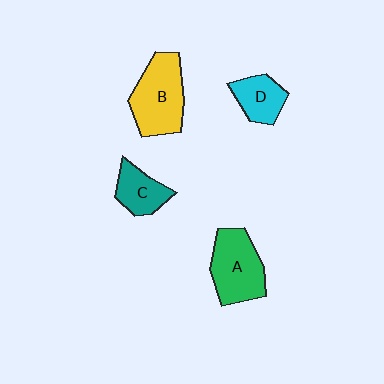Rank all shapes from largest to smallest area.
From largest to smallest: B (yellow), A (green), D (cyan), C (teal).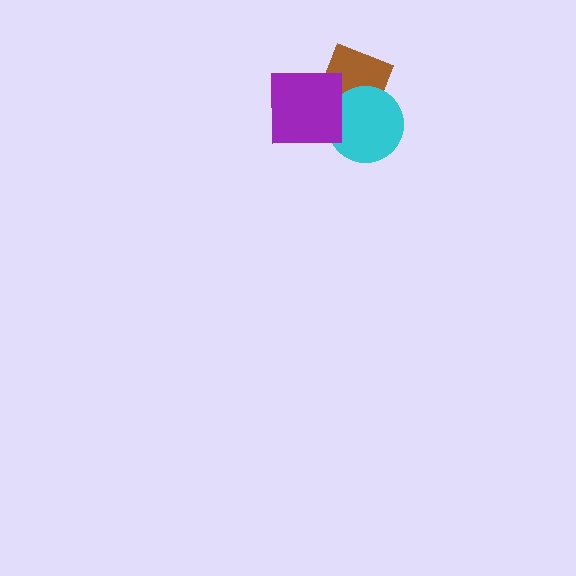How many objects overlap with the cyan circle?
2 objects overlap with the cyan circle.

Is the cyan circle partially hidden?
Yes, it is partially covered by another shape.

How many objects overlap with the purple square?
2 objects overlap with the purple square.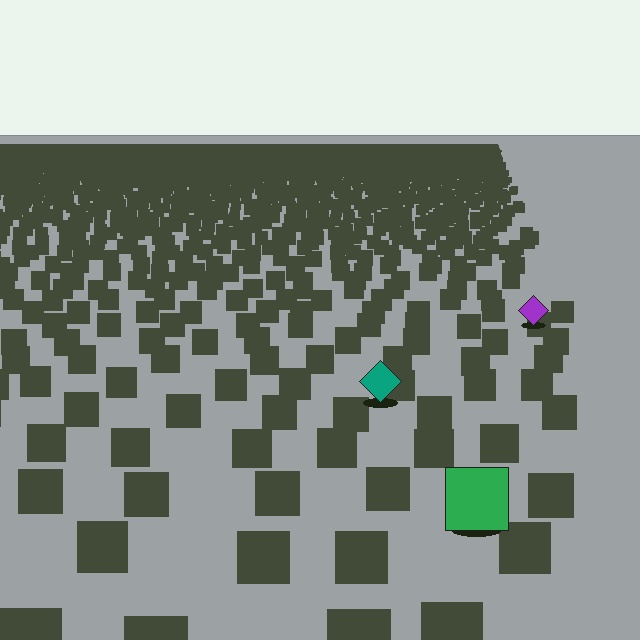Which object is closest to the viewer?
The green square is closest. The texture marks near it are larger and more spread out.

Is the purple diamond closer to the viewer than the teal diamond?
No. The teal diamond is closer — you can tell from the texture gradient: the ground texture is coarser near it.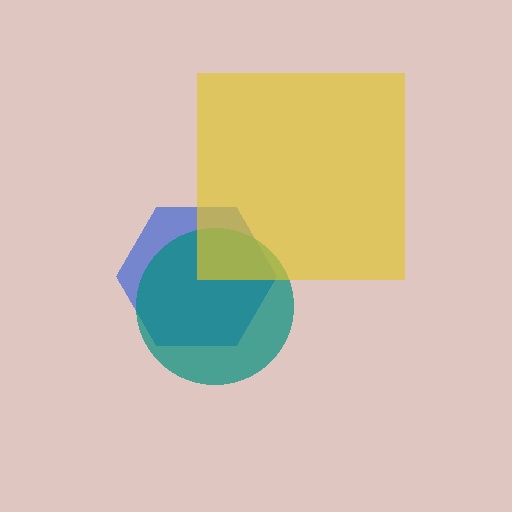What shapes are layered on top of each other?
The layered shapes are: a blue hexagon, a teal circle, a yellow square.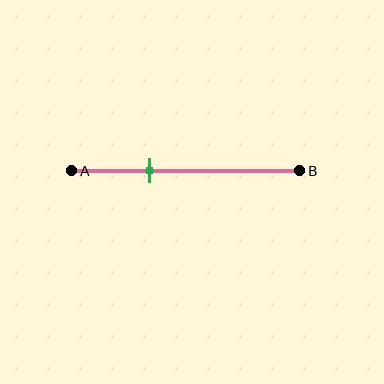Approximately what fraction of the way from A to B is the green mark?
The green mark is approximately 35% of the way from A to B.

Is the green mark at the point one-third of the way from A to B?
Yes, the mark is approximately at the one-third point.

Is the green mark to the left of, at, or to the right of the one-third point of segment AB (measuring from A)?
The green mark is approximately at the one-third point of segment AB.